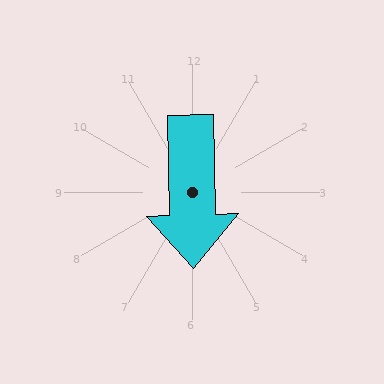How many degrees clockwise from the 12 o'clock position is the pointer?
Approximately 179 degrees.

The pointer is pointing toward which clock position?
Roughly 6 o'clock.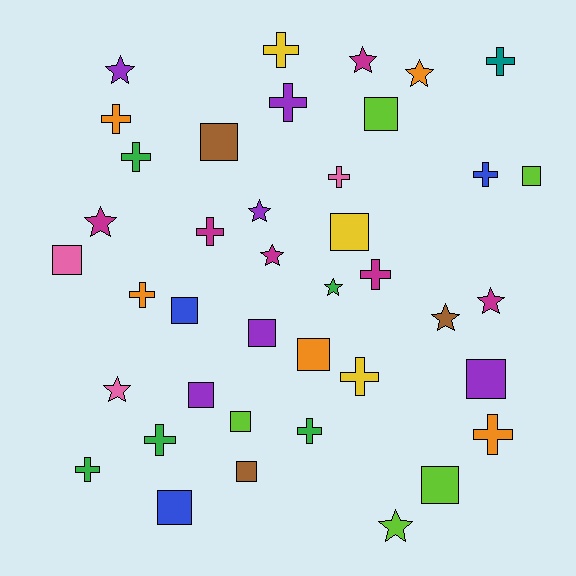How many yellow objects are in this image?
There are 3 yellow objects.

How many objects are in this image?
There are 40 objects.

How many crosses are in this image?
There are 15 crosses.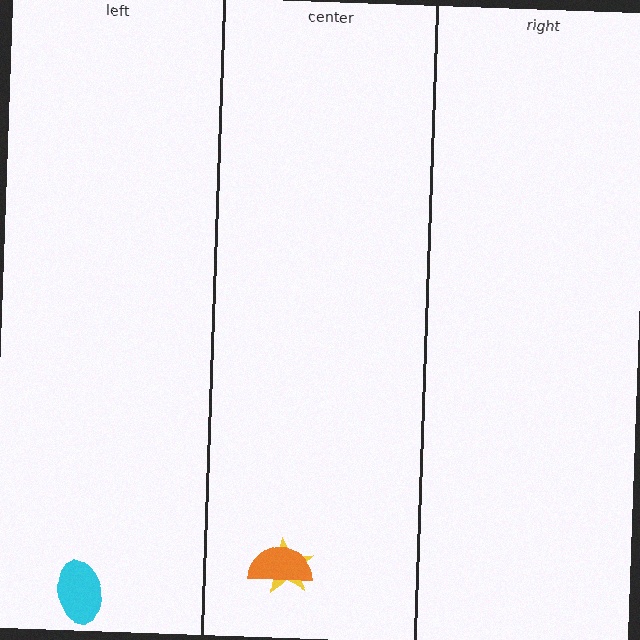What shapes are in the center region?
The yellow star, the orange semicircle.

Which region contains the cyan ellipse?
The left region.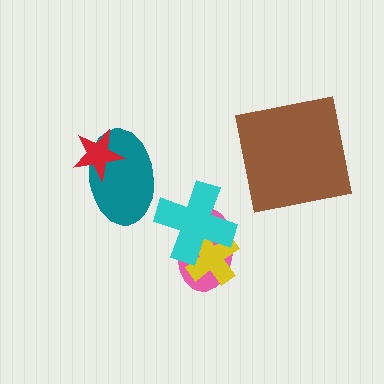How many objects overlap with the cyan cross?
2 objects overlap with the cyan cross.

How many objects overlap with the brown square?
0 objects overlap with the brown square.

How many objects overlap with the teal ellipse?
1 object overlaps with the teal ellipse.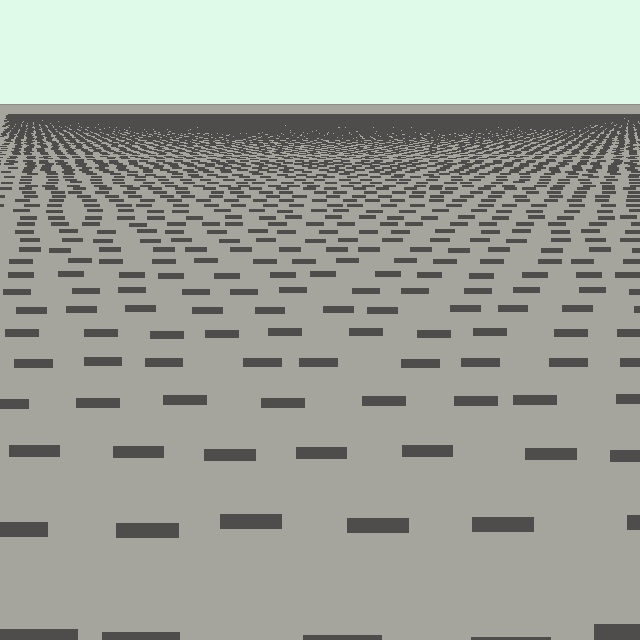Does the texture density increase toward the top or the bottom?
Density increases toward the top.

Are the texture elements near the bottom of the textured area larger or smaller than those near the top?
Larger. Near the bottom, elements are closer to the viewer and appear at a bigger on-screen size.